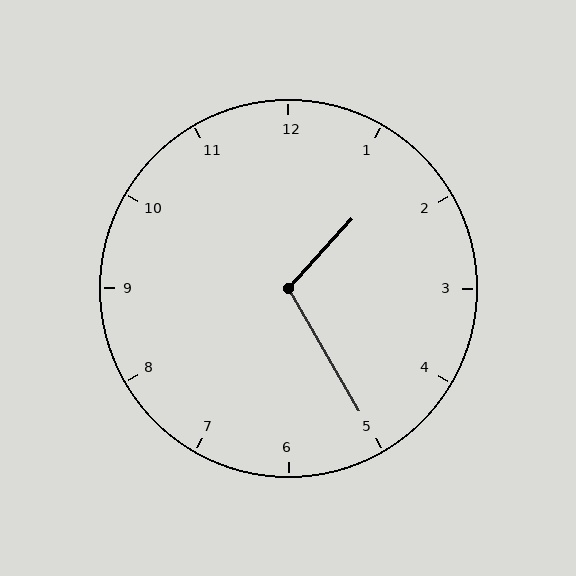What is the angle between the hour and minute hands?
Approximately 108 degrees.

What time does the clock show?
1:25.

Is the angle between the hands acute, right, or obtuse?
It is obtuse.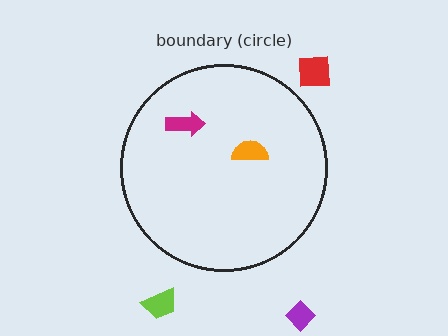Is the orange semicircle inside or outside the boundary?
Inside.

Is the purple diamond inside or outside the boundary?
Outside.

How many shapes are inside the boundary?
2 inside, 3 outside.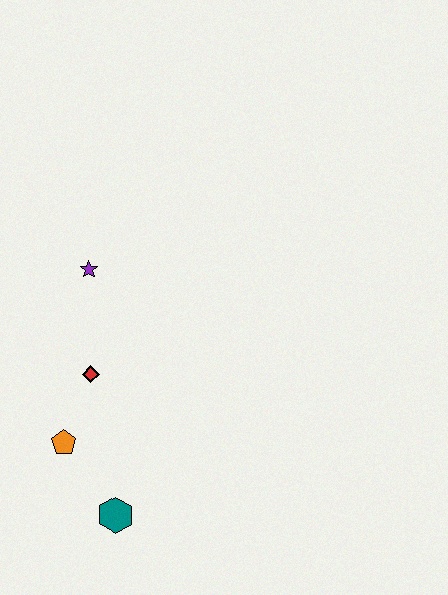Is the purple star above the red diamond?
Yes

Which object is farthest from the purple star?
The teal hexagon is farthest from the purple star.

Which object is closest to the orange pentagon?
The red diamond is closest to the orange pentagon.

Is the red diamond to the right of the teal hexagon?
No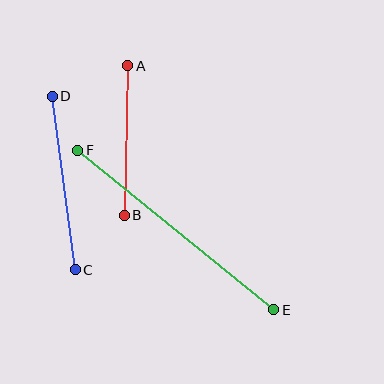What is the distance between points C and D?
The distance is approximately 175 pixels.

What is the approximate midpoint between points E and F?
The midpoint is at approximately (176, 230) pixels.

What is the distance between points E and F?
The distance is approximately 252 pixels.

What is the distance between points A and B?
The distance is approximately 149 pixels.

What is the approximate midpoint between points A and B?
The midpoint is at approximately (126, 140) pixels.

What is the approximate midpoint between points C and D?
The midpoint is at approximately (64, 183) pixels.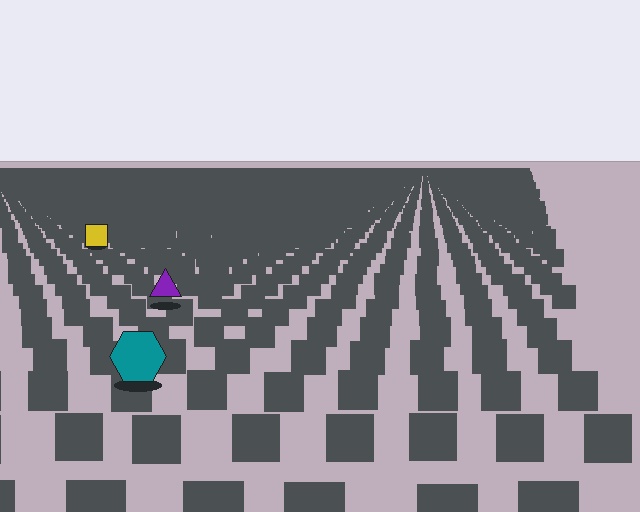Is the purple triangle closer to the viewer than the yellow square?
Yes. The purple triangle is closer — you can tell from the texture gradient: the ground texture is coarser near it.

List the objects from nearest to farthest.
From nearest to farthest: the teal hexagon, the purple triangle, the yellow square.